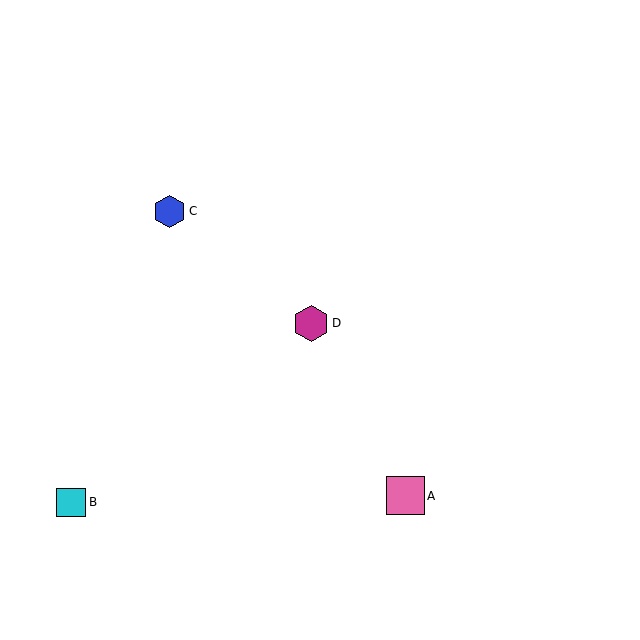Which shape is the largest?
The pink square (labeled A) is the largest.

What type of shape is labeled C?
Shape C is a blue hexagon.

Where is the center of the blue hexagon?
The center of the blue hexagon is at (170, 211).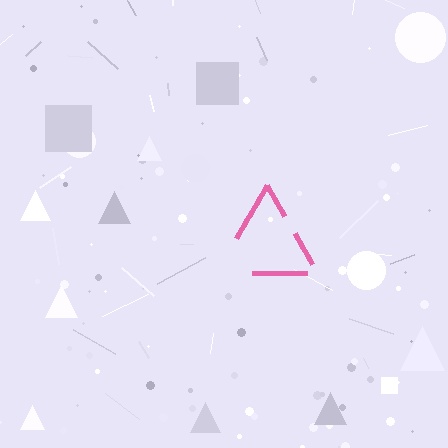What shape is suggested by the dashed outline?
The dashed outline suggests a triangle.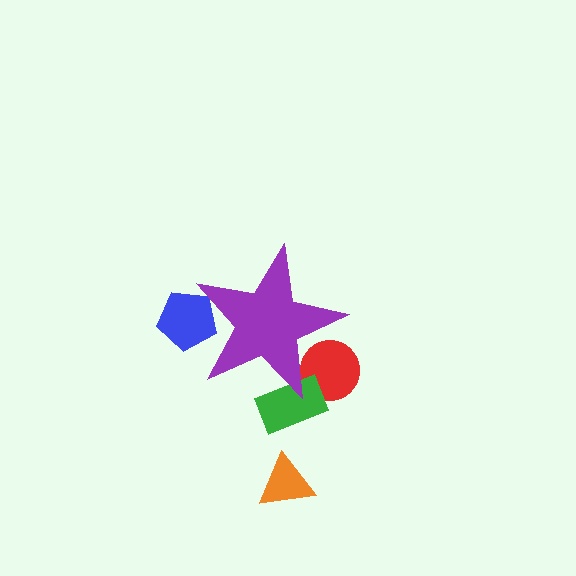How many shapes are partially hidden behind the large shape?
3 shapes are partially hidden.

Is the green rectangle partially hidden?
Yes, the green rectangle is partially hidden behind the purple star.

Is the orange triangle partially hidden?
No, the orange triangle is fully visible.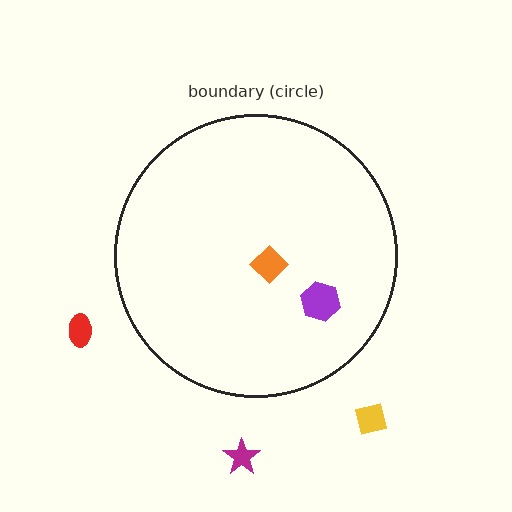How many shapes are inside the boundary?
2 inside, 3 outside.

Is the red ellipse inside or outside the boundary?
Outside.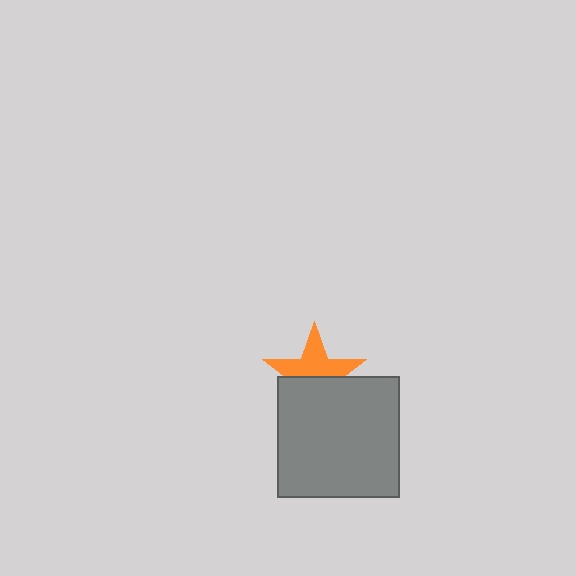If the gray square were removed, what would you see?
You would see the complete orange star.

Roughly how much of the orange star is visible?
About half of it is visible (roughly 52%).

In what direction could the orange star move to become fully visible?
The orange star could move up. That would shift it out from behind the gray square entirely.